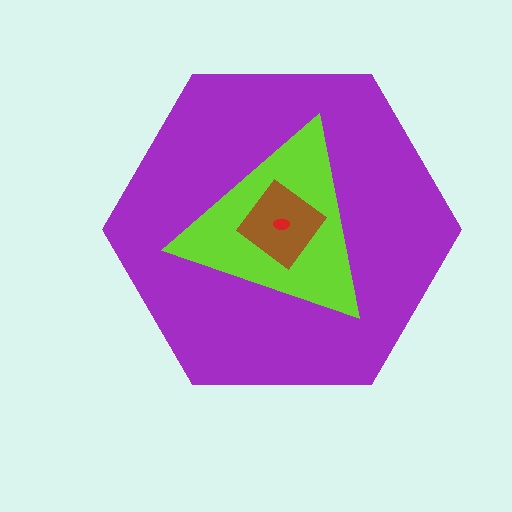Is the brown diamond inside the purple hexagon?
Yes.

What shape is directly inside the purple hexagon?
The lime triangle.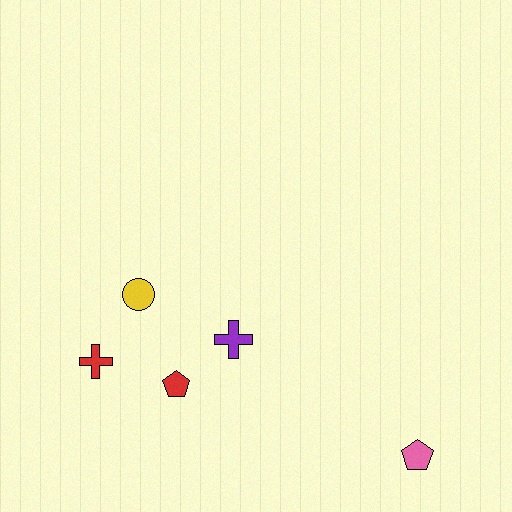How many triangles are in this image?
There are no triangles.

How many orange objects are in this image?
There are no orange objects.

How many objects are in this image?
There are 5 objects.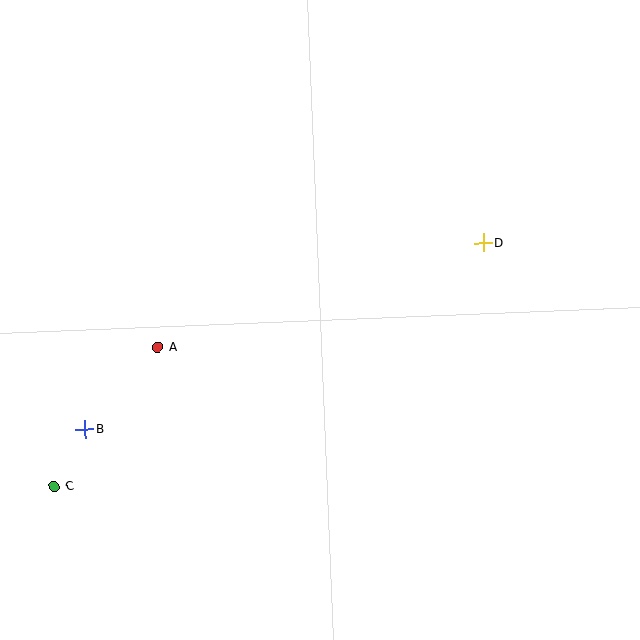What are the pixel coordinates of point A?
Point A is at (158, 347).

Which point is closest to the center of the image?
Point A at (158, 347) is closest to the center.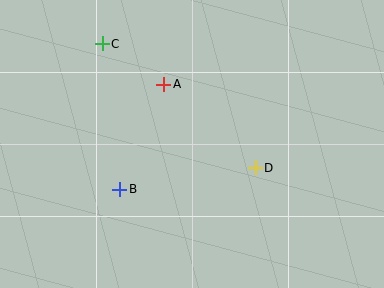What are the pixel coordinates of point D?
Point D is at (255, 168).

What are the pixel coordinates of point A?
Point A is at (164, 84).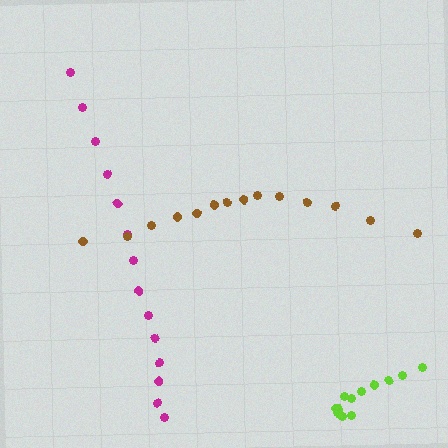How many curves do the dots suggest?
There are 3 distinct paths.